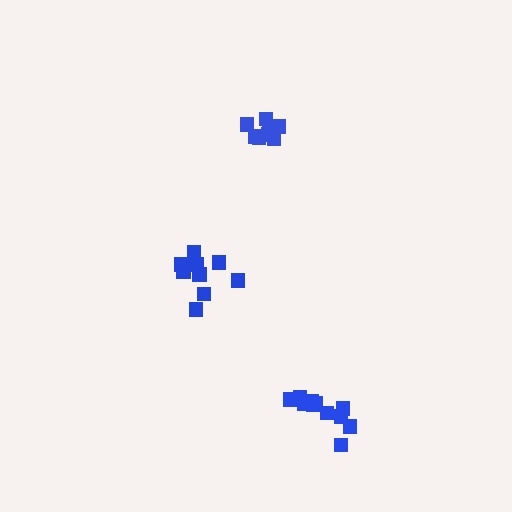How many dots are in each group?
Group 1: 8 dots, Group 2: 11 dots, Group 3: 9 dots (28 total).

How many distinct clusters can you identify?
There are 3 distinct clusters.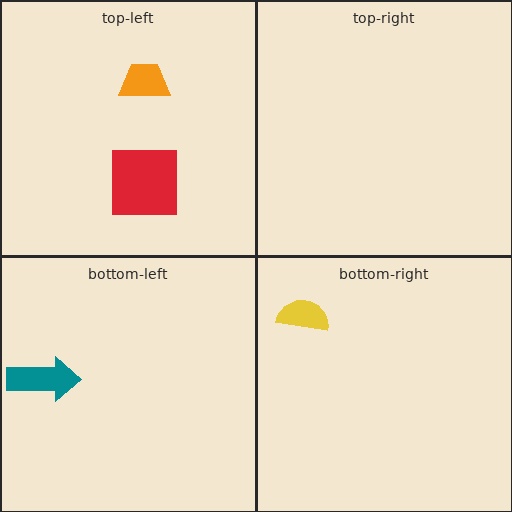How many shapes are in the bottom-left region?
1.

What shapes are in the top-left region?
The orange trapezoid, the red square.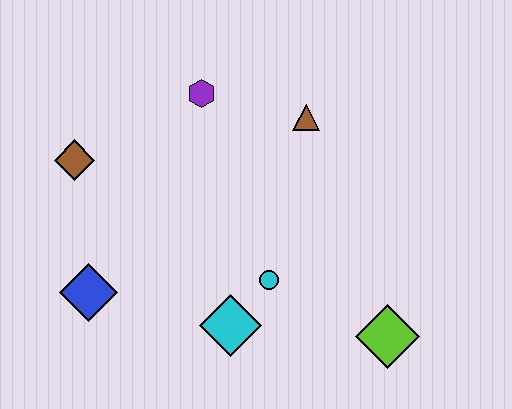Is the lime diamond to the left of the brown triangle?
No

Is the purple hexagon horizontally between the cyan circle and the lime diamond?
No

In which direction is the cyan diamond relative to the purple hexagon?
The cyan diamond is below the purple hexagon.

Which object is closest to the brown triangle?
The purple hexagon is closest to the brown triangle.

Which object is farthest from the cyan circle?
The brown diamond is farthest from the cyan circle.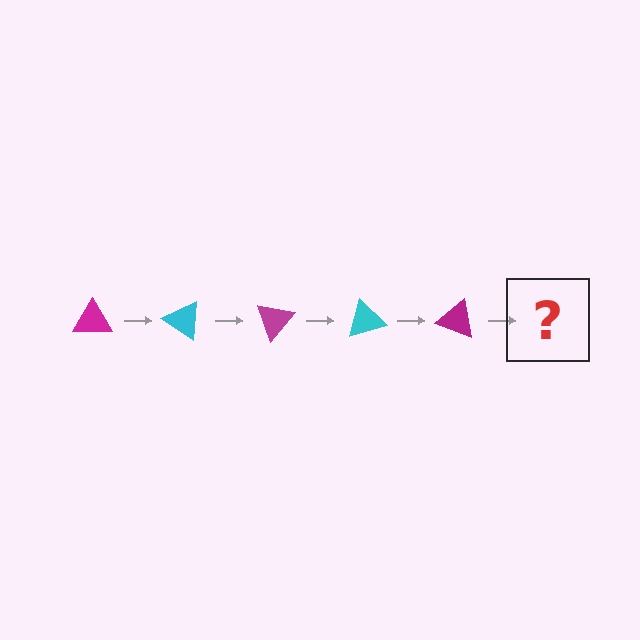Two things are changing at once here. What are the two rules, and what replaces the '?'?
The two rules are that it rotates 35 degrees each step and the color cycles through magenta and cyan. The '?' should be a cyan triangle, rotated 175 degrees from the start.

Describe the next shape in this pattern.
It should be a cyan triangle, rotated 175 degrees from the start.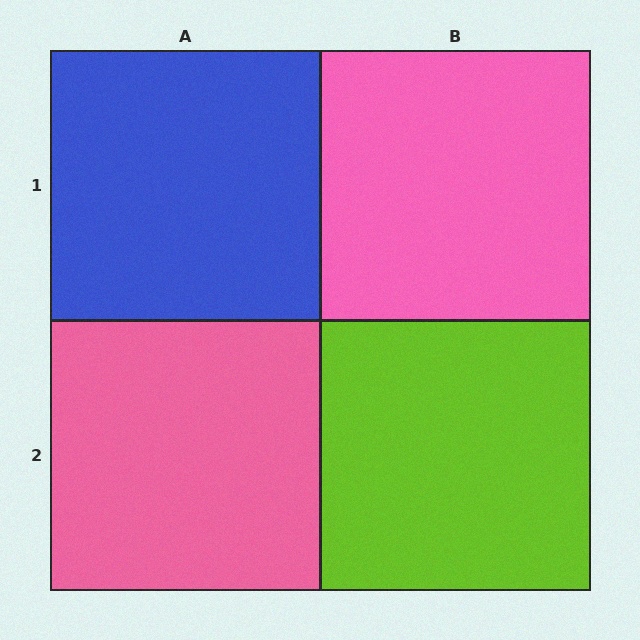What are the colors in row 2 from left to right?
Pink, lime.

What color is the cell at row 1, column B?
Pink.